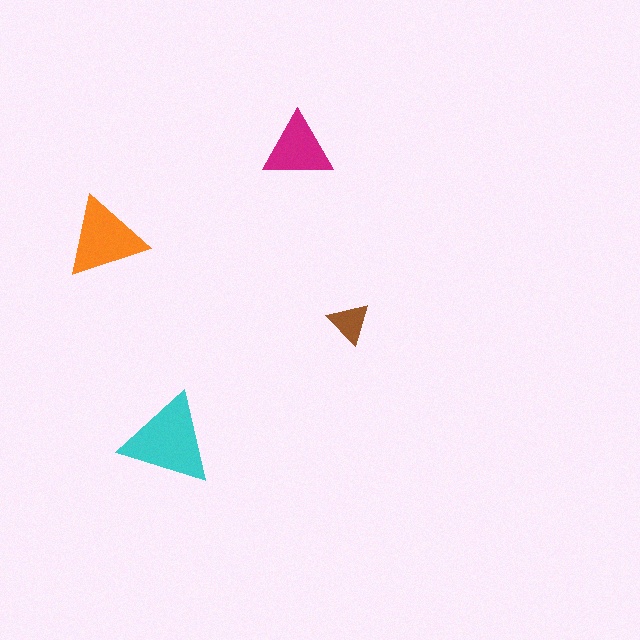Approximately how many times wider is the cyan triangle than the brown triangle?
About 2 times wider.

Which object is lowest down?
The cyan triangle is bottommost.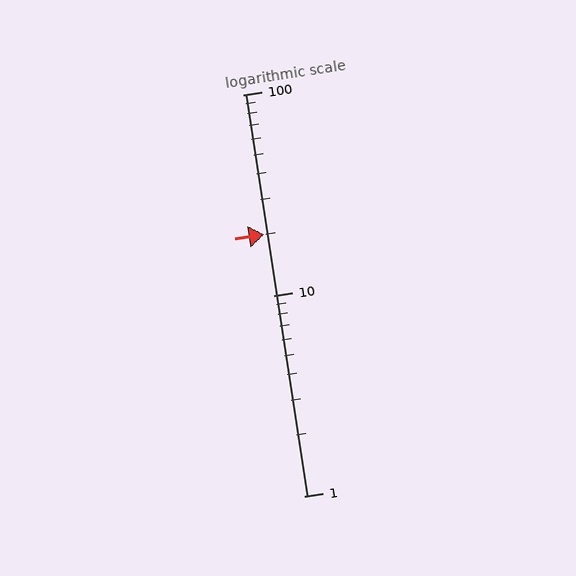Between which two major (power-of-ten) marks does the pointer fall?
The pointer is between 10 and 100.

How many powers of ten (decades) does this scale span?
The scale spans 2 decades, from 1 to 100.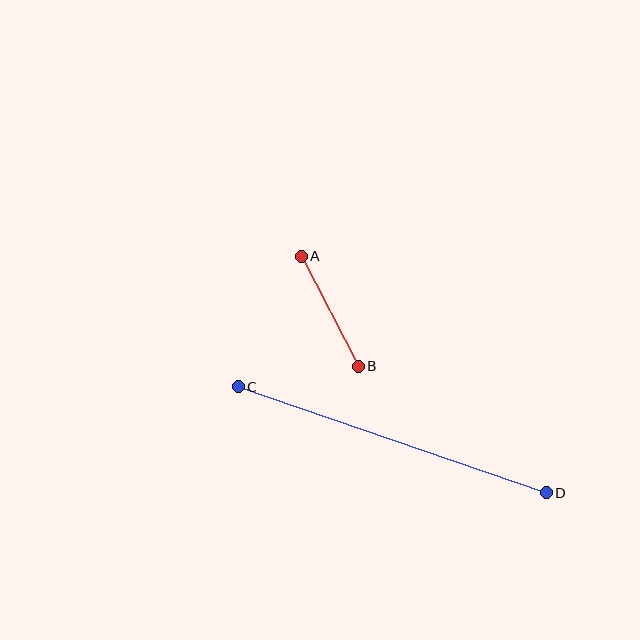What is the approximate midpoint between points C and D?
The midpoint is at approximately (392, 440) pixels.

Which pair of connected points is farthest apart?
Points C and D are farthest apart.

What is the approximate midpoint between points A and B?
The midpoint is at approximately (330, 311) pixels.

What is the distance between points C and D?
The distance is approximately 326 pixels.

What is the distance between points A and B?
The distance is approximately 124 pixels.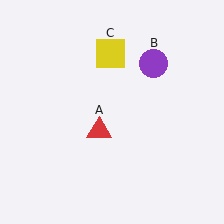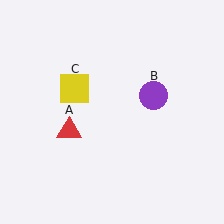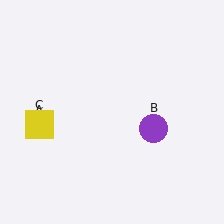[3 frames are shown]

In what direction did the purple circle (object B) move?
The purple circle (object B) moved down.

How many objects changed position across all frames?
3 objects changed position: red triangle (object A), purple circle (object B), yellow square (object C).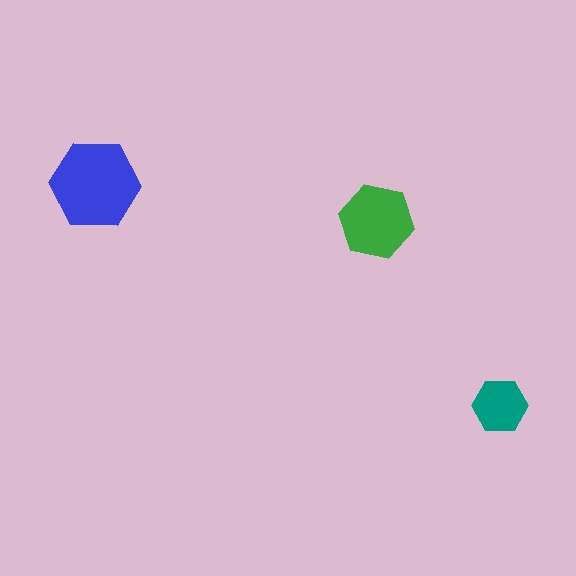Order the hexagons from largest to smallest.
the blue one, the green one, the teal one.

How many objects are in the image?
There are 3 objects in the image.